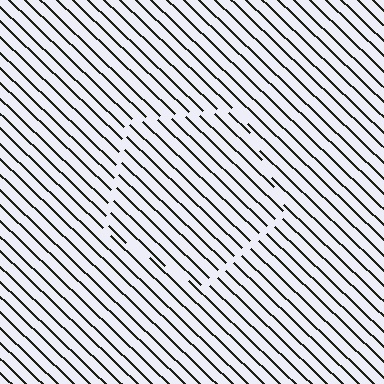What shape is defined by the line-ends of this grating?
An illusory pentagon. The interior of the shape contains the same grating, shifted by half a period — the contour is defined by the phase discontinuity where line-ends from the inner and outer gratings abut.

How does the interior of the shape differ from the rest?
The interior of the shape contains the same grating, shifted by half a period — the contour is defined by the phase discontinuity where line-ends from the inner and outer gratings abut.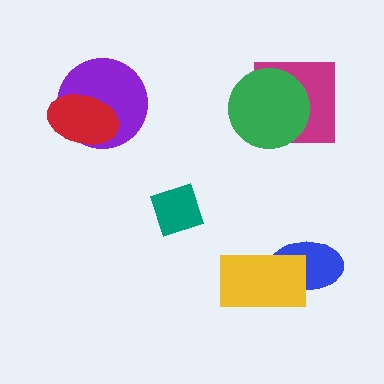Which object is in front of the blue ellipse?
The yellow rectangle is in front of the blue ellipse.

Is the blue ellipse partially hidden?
Yes, it is partially covered by another shape.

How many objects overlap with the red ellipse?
1 object overlaps with the red ellipse.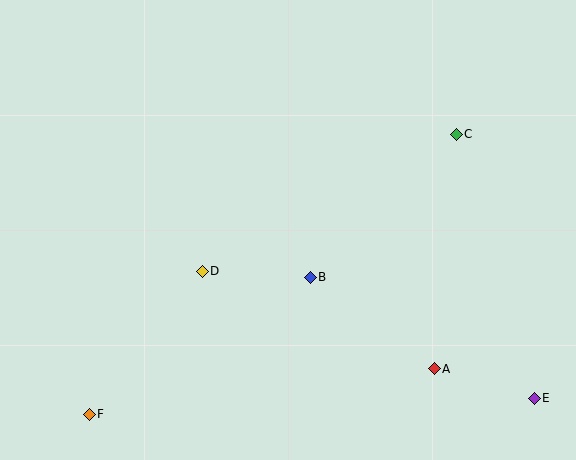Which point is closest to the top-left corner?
Point D is closest to the top-left corner.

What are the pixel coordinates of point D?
Point D is at (202, 271).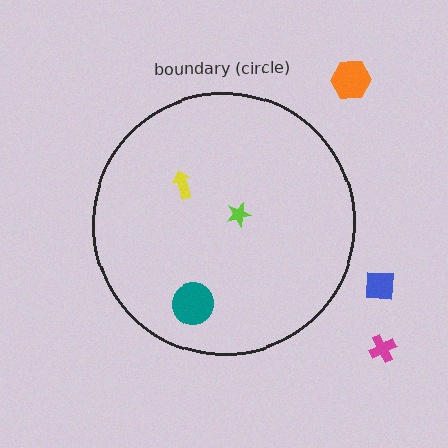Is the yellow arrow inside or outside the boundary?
Inside.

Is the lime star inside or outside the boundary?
Inside.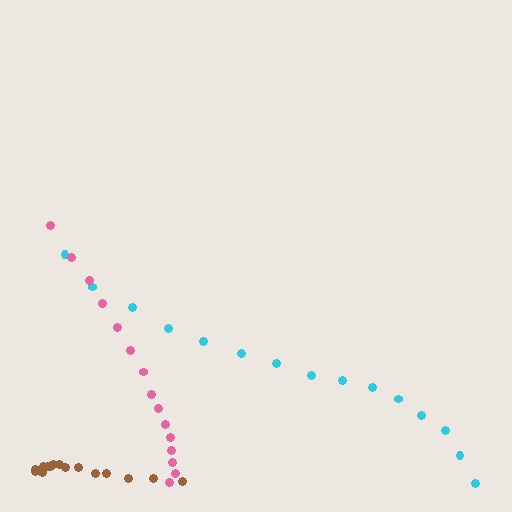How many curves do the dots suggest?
There are 3 distinct paths.